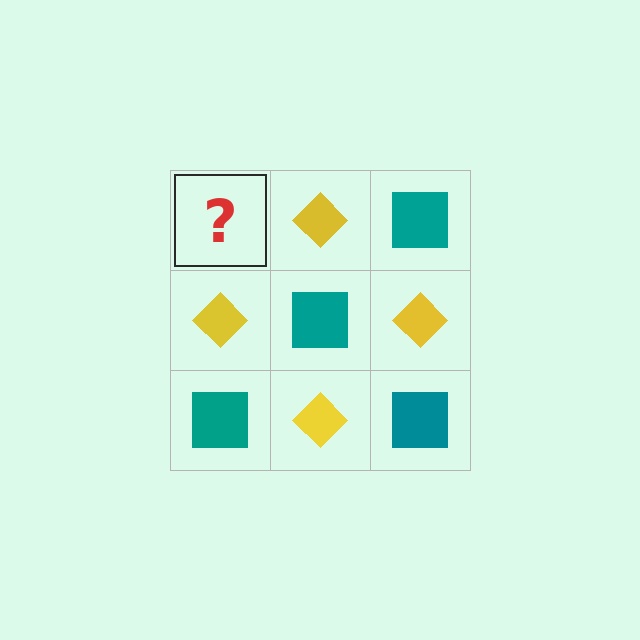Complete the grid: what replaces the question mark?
The question mark should be replaced with a teal square.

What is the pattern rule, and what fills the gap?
The rule is that it alternates teal square and yellow diamond in a checkerboard pattern. The gap should be filled with a teal square.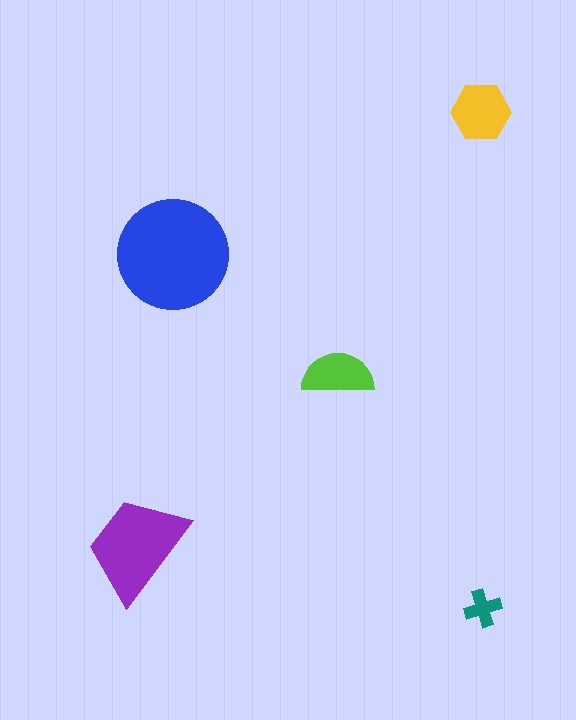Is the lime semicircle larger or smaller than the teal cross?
Larger.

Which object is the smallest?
The teal cross.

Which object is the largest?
The blue circle.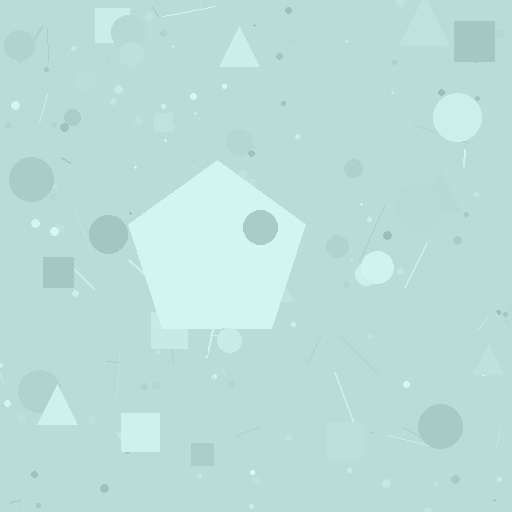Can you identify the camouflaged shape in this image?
The camouflaged shape is a pentagon.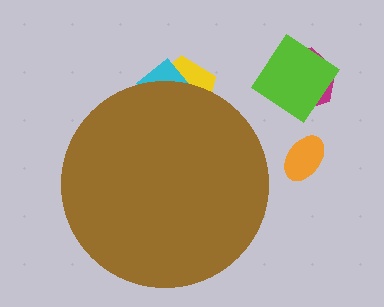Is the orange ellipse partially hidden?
No, the orange ellipse is fully visible.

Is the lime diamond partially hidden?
No, the lime diamond is fully visible.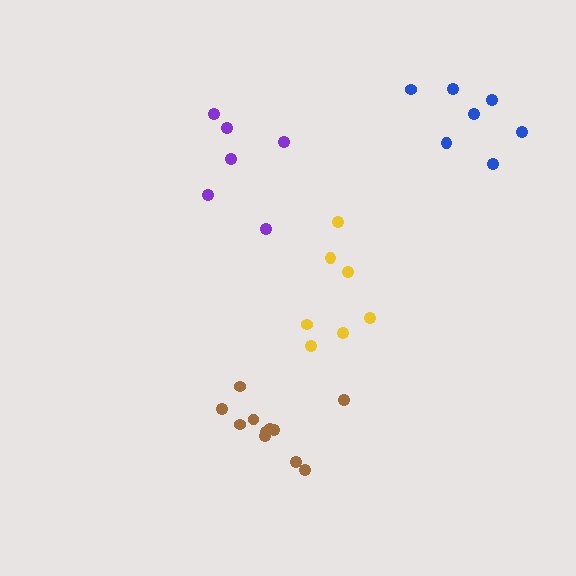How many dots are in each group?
Group 1: 11 dots, Group 2: 7 dots, Group 3: 6 dots, Group 4: 7 dots (31 total).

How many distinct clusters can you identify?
There are 4 distinct clusters.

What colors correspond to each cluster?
The clusters are colored: brown, yellow, purple, blue.